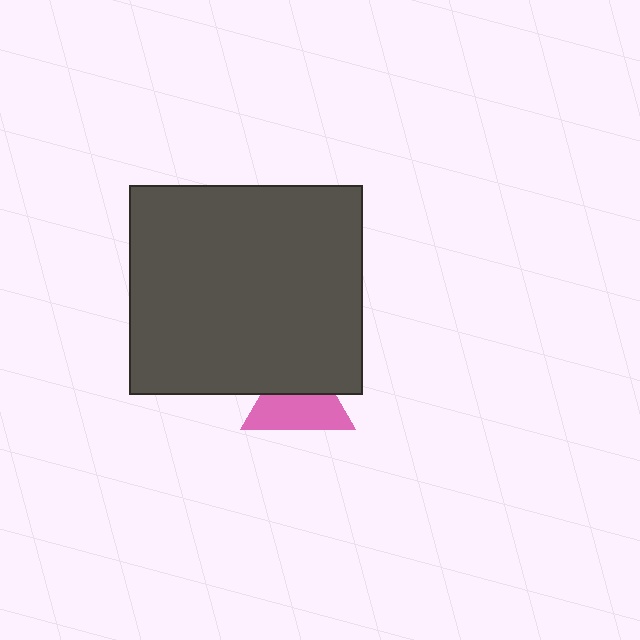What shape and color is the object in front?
The object in front is a dark gray rectangle.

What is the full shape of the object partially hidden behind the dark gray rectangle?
The partially hidden object is a pink triangle.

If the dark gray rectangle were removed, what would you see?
You would see the complete pink triangle.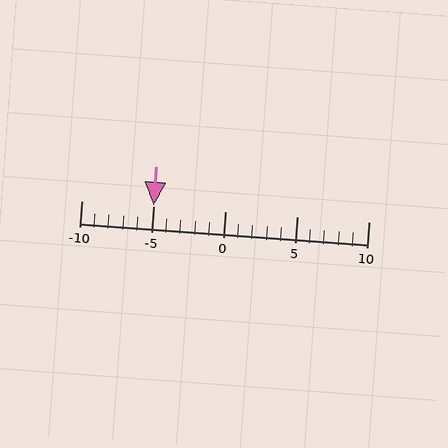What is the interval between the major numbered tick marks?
The major tick marks are spaced 5 units apart.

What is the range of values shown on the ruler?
The ruler shows values from -10 to 10.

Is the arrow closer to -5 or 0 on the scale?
The arrow is closer to -5.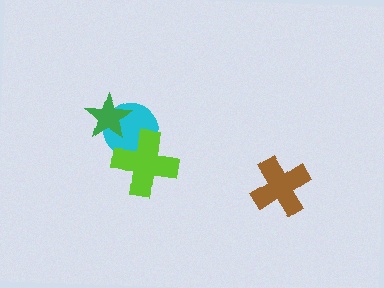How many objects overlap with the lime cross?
1 object overlaps with the lime cross.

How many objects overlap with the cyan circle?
2 objects overlap with the cyan circle.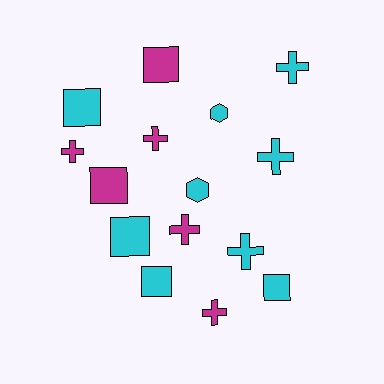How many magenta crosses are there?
There are 4 magenta crosses.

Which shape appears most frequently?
Cross, with 7 objects.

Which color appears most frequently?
Cyan, with 9 objects.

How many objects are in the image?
There are 15 objects.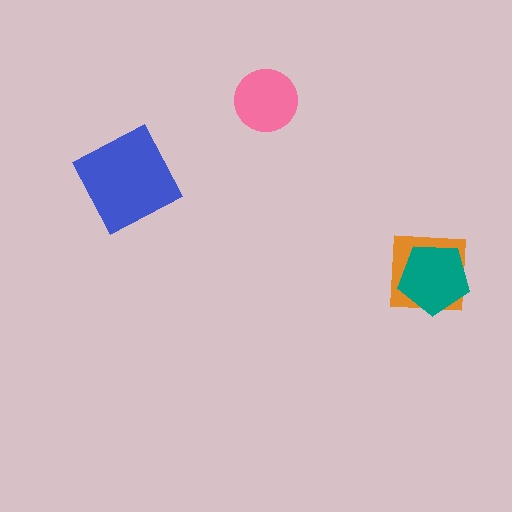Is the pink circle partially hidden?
No, no other shape covers it.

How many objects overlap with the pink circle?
0 objects overlap with the pink circle.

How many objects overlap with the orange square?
1 object overlaps with the orange square.